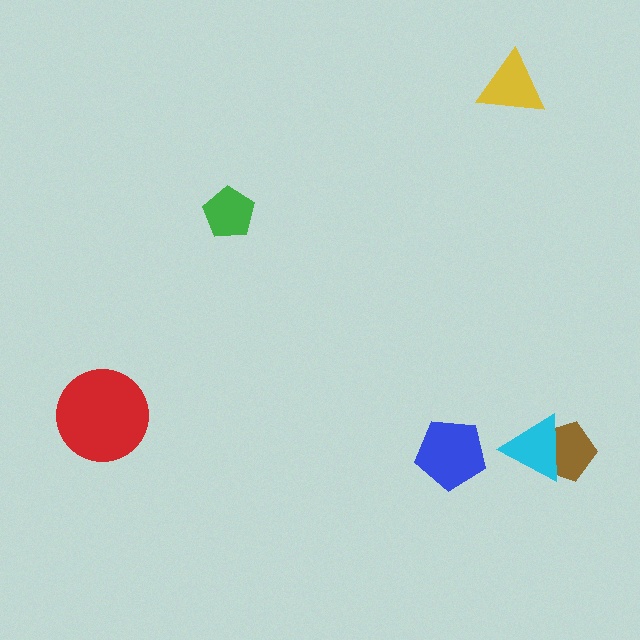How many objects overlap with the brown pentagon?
1 object overlaps with the brown pentagon.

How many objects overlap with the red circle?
0 objects overlap with the red circle.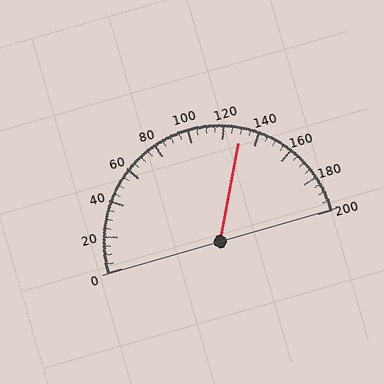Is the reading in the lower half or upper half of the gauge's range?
The reading is in the upper half of the range (0 to 200).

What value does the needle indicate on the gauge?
The needle indicates approximately 130.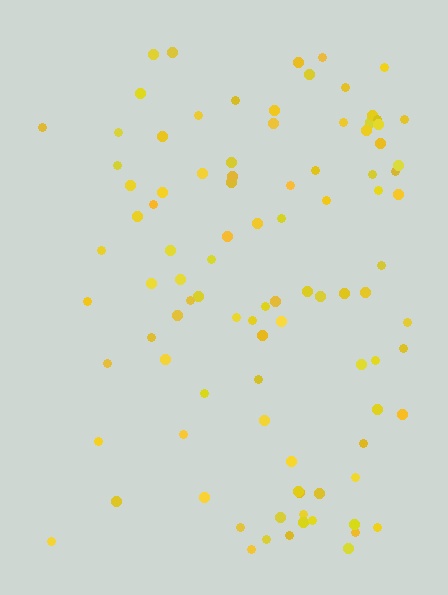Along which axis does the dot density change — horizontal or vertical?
Horizontal.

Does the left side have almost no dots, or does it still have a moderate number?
Still a moderate number, just noticeably fewer than the right.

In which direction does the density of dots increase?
From left to right, with the right side densest.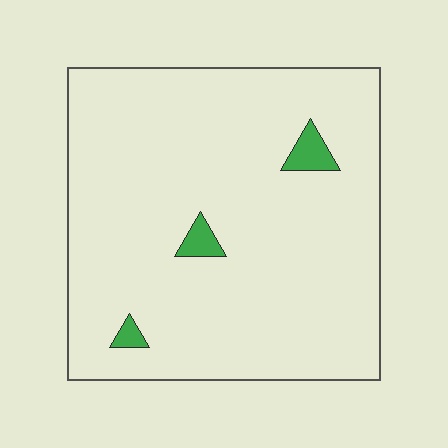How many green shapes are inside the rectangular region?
3.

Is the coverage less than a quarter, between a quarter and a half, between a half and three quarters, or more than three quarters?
Less than a quarter.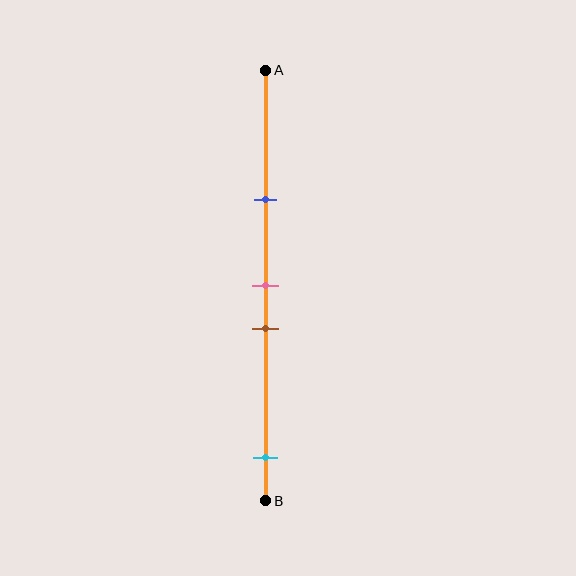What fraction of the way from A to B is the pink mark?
The pink mark is approximately 50% (0.5) of the way from A to B.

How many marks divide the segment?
There are 4 marks dividing the segment.